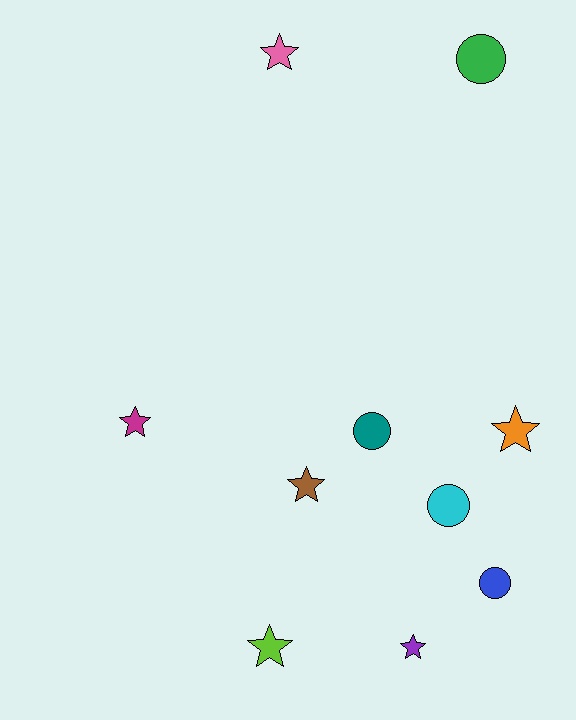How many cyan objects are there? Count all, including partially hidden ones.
There is 1 cyan object.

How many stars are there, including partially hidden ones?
There are 6 stars.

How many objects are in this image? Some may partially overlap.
There are 10 objects.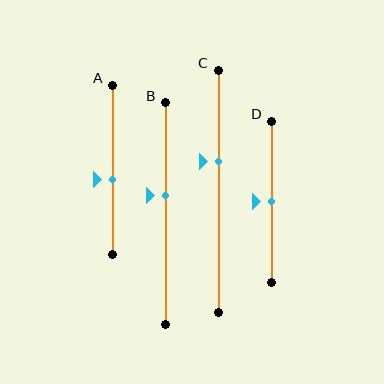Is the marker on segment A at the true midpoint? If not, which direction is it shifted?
No, the marker on segment A is shifted downward by about 6% of the segment length.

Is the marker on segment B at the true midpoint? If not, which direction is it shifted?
No, the marker on segment B is shifted upward by about 8% of the segment length.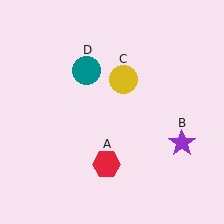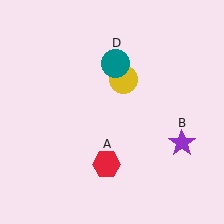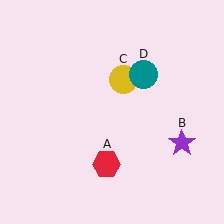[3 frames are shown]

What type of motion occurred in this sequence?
The teal circle (object D) rotated clockwise around the center of the scene.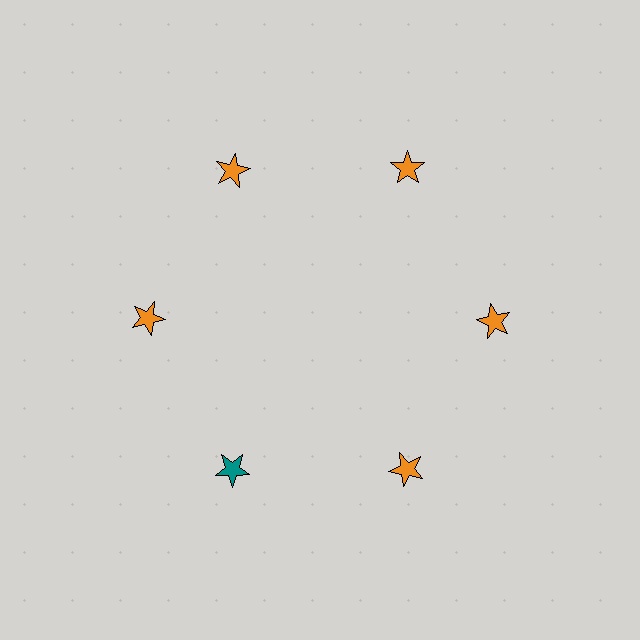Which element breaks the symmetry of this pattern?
The teal star at roughly the 7 o'clock position breaks the symmetry. All other shapes are orange stars.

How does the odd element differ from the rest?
It has a different color: teal instead of orange.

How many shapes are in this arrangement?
There are 6 shapes arranged in a ring pattern.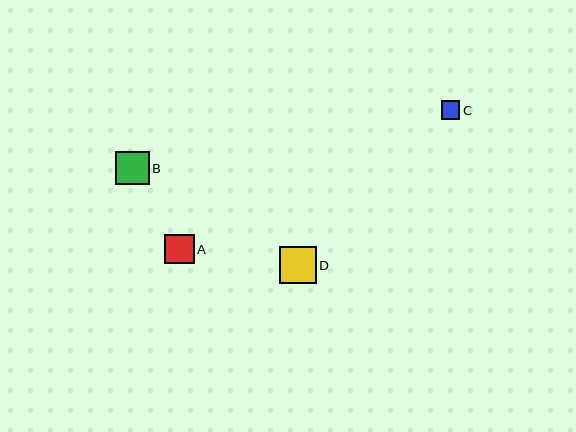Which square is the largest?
Square D is the largest with a size of approximately 37 pixels.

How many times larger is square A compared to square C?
Square A is approximately 1.6 times the size of square C.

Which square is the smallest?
Square C is the smallest with a size of approximately 18 pixels.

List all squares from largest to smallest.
From largest to smallest: D, B, A, C.